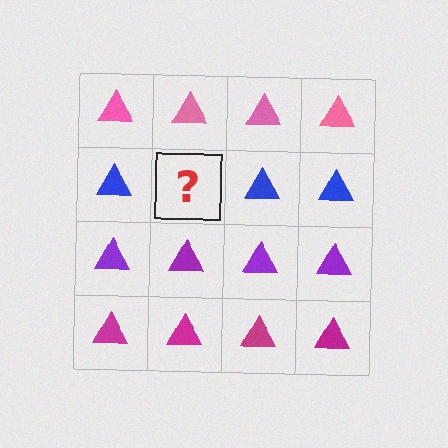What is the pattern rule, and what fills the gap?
The rule is that each row has a consistent color. The gap should be filled with a blue triangle.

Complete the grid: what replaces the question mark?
The question mark should be replaced with a blue triangle.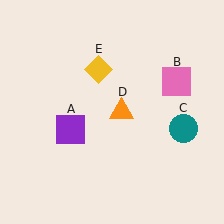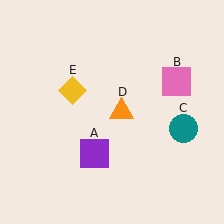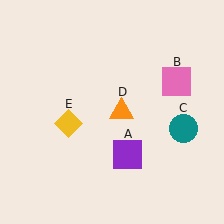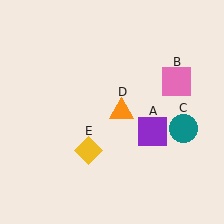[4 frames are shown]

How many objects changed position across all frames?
2 objects changed position: purple square (object A), yellow diamond (object E).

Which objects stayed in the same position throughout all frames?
Pink square (object B) and teal circle (object C) and orange triangle (object D) remained stationary.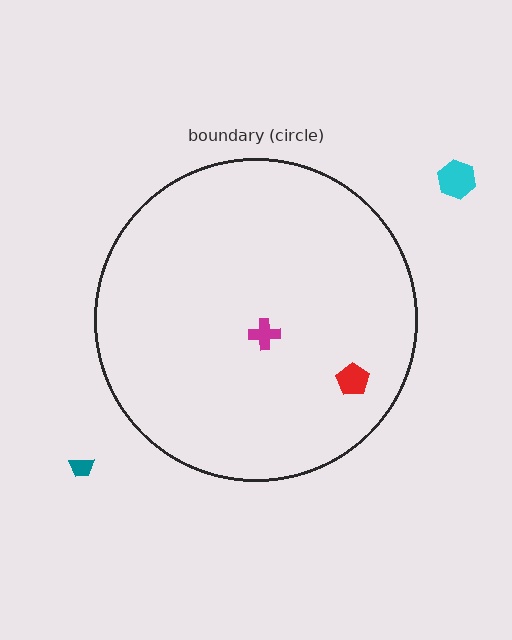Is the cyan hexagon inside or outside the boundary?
Outside.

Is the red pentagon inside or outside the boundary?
Inside.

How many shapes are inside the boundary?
2 inside, 2 outside.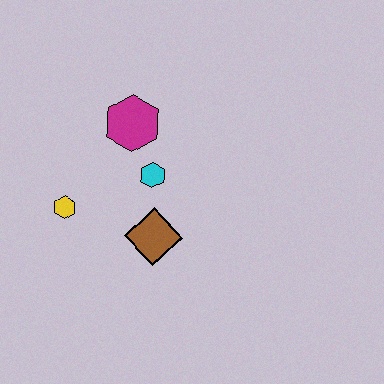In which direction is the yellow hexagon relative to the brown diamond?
The yellow hexagon is to the left of the brown diamond.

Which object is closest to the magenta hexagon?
The cyan hexagon is closest to the magenta hexagon.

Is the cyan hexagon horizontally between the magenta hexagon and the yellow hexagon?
No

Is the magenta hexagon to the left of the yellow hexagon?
No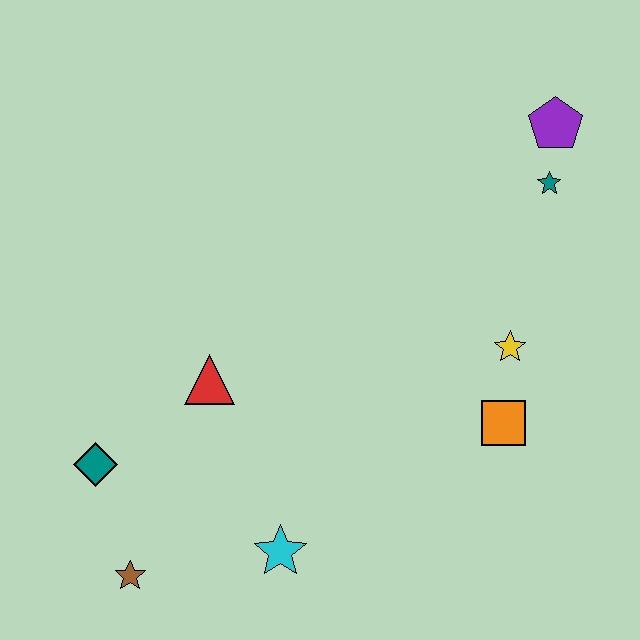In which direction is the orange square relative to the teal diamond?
The orange square is to the right of the teal diamond.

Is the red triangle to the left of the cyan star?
Yes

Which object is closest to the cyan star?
The brown star is closest to the cyan star.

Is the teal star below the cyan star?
No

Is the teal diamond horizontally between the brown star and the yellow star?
No